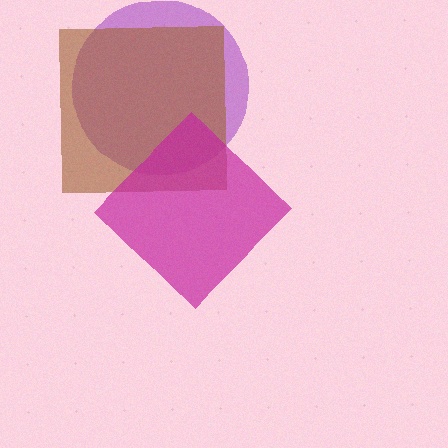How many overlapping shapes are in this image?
There are 3 overlapping shapes in the image.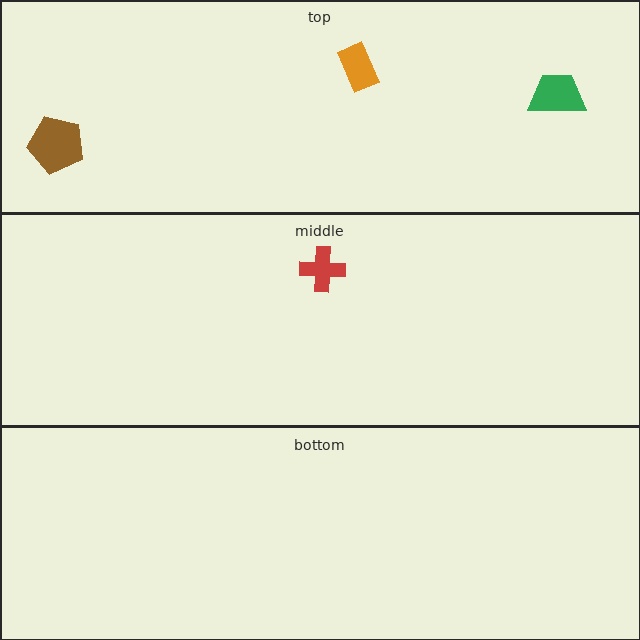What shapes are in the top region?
The green trapezoid, the orange rectangle, the brown pentagon.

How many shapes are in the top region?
3.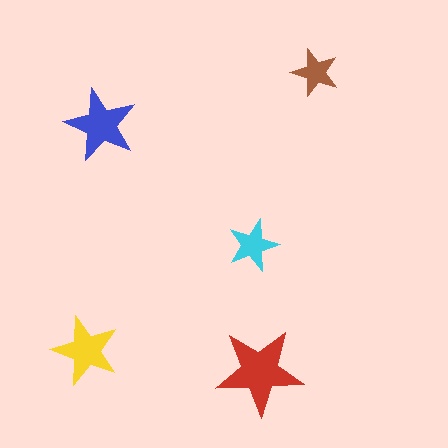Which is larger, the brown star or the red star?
The red one.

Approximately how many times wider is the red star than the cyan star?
About 1.5 times wider.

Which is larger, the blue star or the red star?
The red one.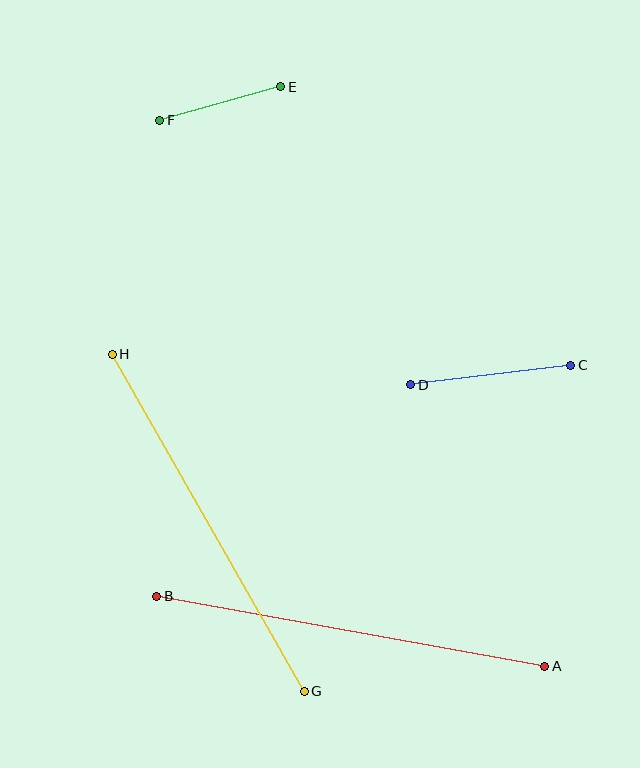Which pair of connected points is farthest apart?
Points A and B are farthest apart.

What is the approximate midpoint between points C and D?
The midpoint is at approximately (491, 375) pixels.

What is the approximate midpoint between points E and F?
The midpoint is at approximately (220, 103) pixels.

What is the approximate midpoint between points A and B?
The midpoint is at approximately (351, 631) pixels.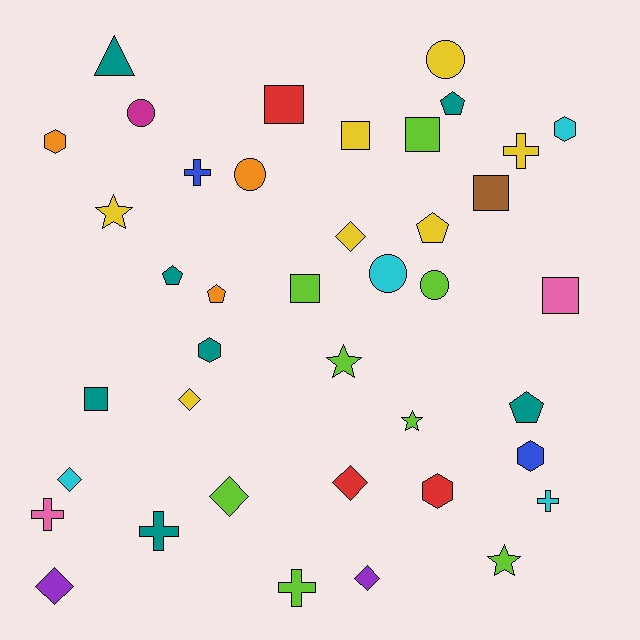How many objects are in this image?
There are 40 objects.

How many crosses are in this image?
There are 6 crosses.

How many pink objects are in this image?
There are 2 pink objects.